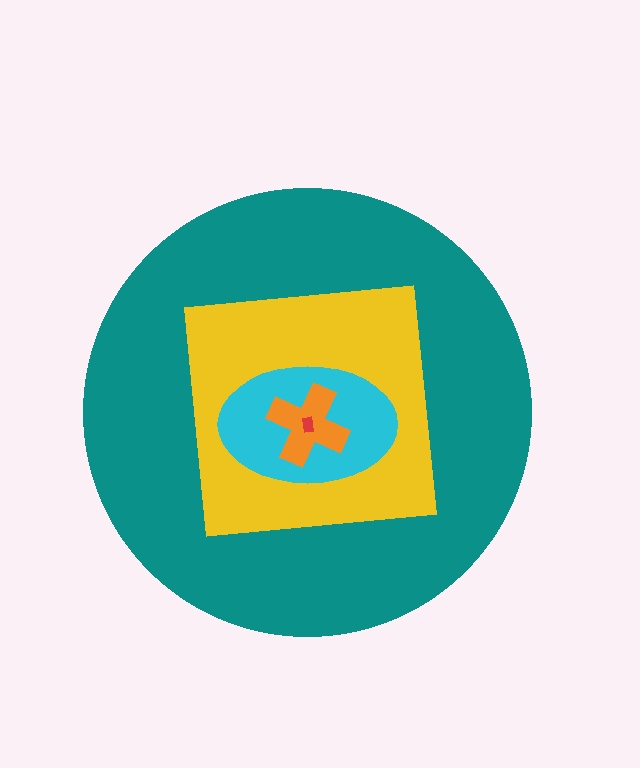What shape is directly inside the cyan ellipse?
The orange cross.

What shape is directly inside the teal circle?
The yellow square.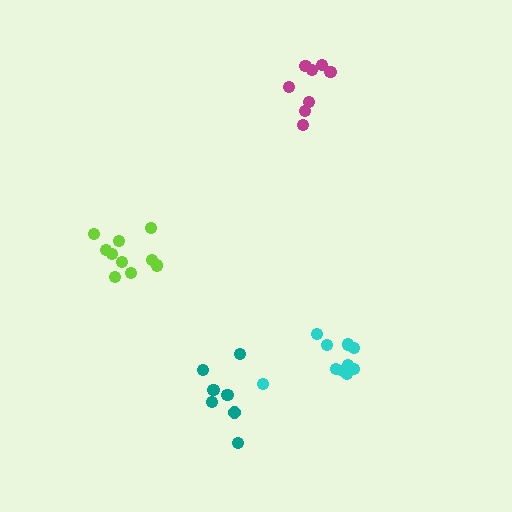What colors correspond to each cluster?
The clusters are colored: magenta, cyan, lime, teal.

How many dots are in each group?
Group 1: 8 dots, Group 2: 10 dots, Group 3: 10 dots, Group 4: 7 dots (35 total).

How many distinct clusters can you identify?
There are 4 distinct clusters.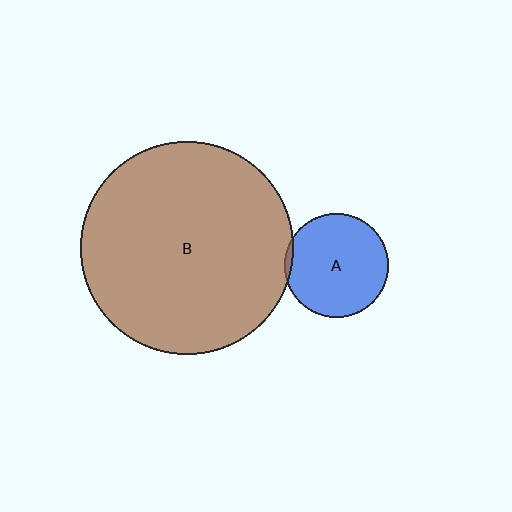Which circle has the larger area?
Circle B (brown).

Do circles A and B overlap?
Yes.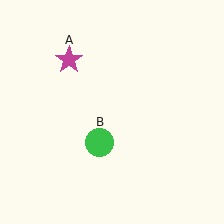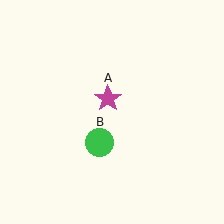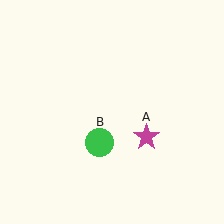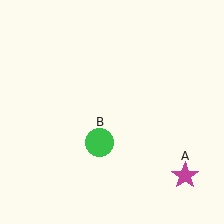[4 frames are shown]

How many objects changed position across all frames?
1 object changed position: magenta star (object A).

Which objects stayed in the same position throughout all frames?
Green circle (object B) remained stationary.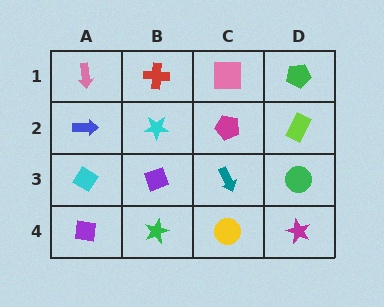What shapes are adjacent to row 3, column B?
A cyan star (row 2, column B), a green star (row 4, column B), a cyan diamond (row 3, column A), a teal arrow (row 3, column C).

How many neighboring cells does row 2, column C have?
4.